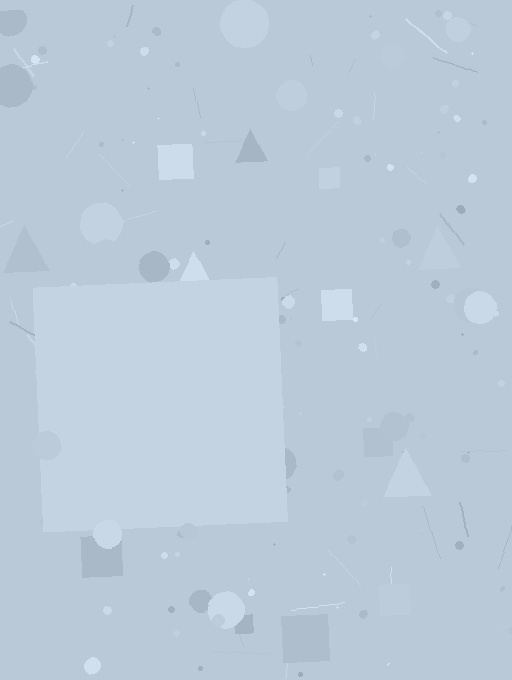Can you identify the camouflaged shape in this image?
The camouflaged shape is a square.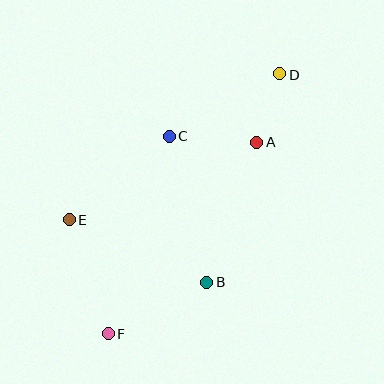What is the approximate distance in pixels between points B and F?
The distance between B and F is approximately 110 pixels.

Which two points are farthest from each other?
Points D and F are farthest from each other.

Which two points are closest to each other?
Points A and D are closest to each other.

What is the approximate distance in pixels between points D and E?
The distance between D and E is approximately 256 pixels.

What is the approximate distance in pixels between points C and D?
The distance between C and D is approximately 126 pixels.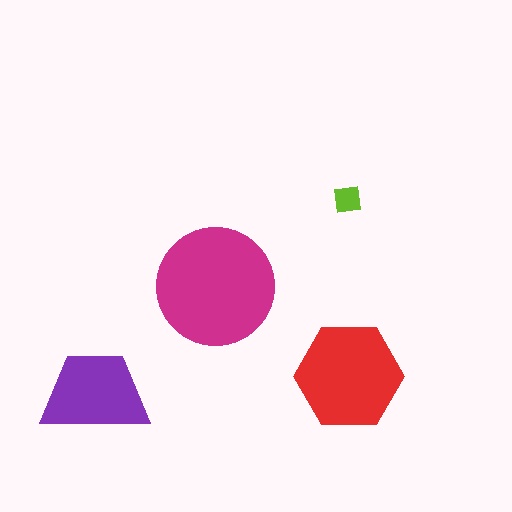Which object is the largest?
The magenta circle.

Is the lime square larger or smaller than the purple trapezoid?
Smaller.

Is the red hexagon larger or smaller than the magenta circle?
Smaller.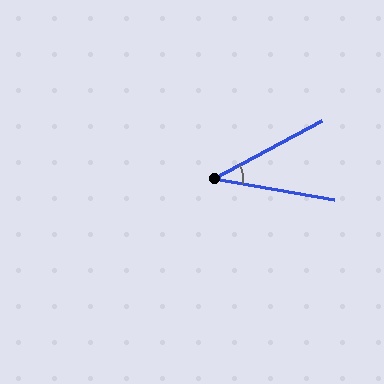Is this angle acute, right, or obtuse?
It is acute.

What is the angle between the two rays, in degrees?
Approximately 38 degrees.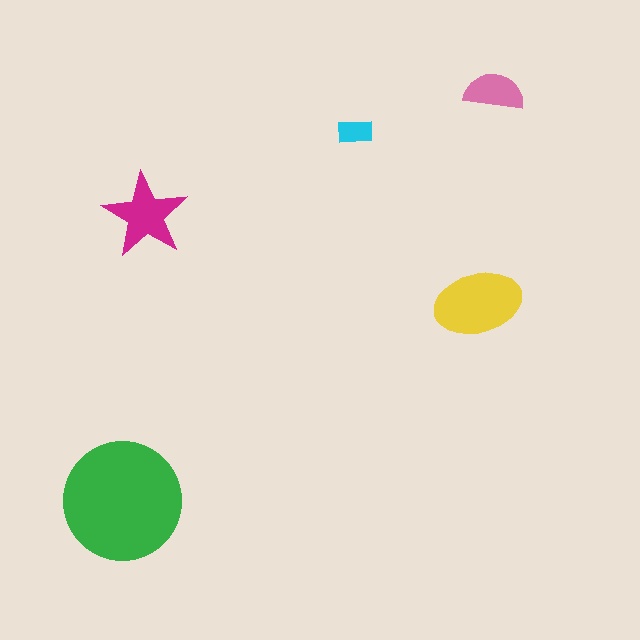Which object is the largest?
The green circle.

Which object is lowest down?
The green circle is bottommost.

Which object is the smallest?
The cyan rectangle.